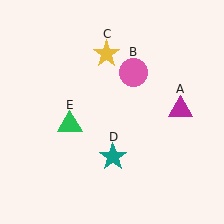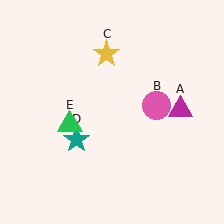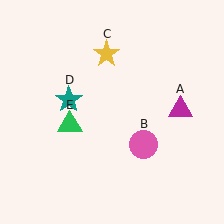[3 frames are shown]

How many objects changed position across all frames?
2 objects changed position: pink circle (object B), teal star (object D).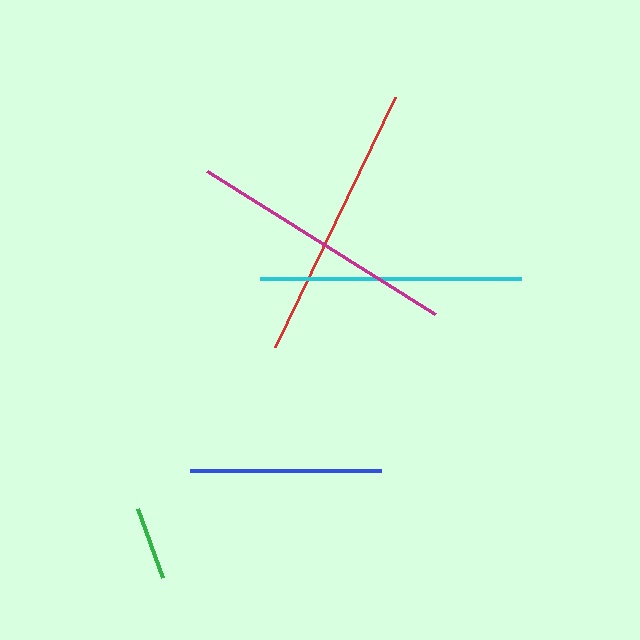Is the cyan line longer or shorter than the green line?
The cyan line is longer than the green line.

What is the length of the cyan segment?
The cyan segment is approximately 261 pixels long.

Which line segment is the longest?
The red line is the longest at approximately 278 pixels.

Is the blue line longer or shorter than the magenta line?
The magenta line is longer than the blue line.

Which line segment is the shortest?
The green line is the shortest at approximately 73 pixels.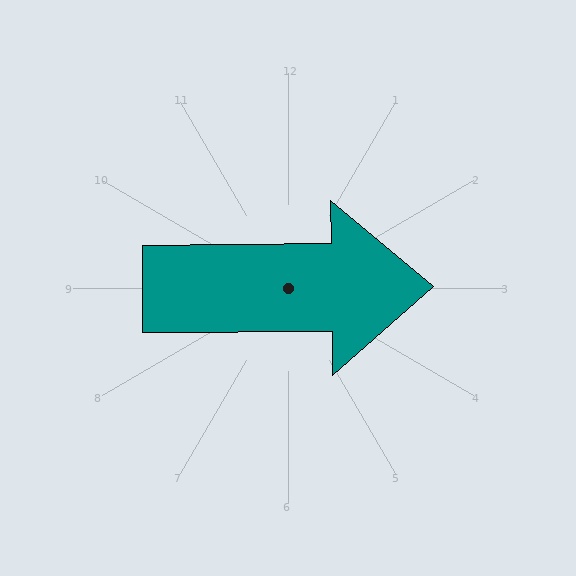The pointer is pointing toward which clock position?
Roughly 3 o'clock.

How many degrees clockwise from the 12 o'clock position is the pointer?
Approximately 90 degrees.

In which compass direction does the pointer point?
East.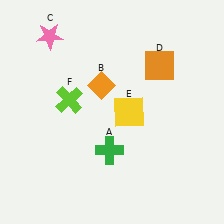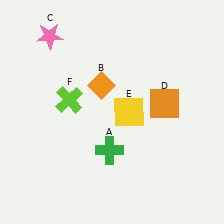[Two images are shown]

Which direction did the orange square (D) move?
The orange square (D) moved down.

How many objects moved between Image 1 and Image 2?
1 object moved between the two images.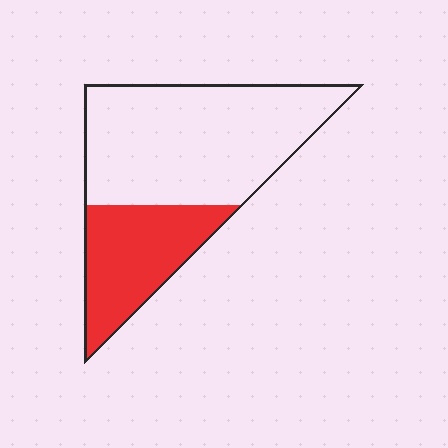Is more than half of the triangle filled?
No.